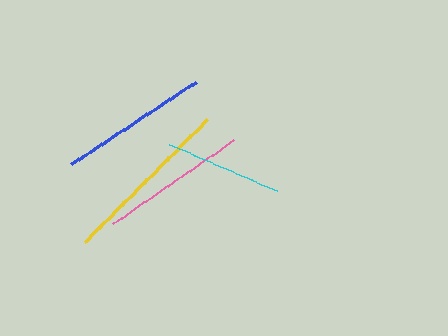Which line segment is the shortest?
The cyan line is the shortest at approximately 118 pixels.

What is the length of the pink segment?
The pink segment is approximately 147 pixels long.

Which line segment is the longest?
The yellow line is the longest at approximately 174 pixels.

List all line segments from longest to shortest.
From longest to shortest: yellow, blue, pink, cyan.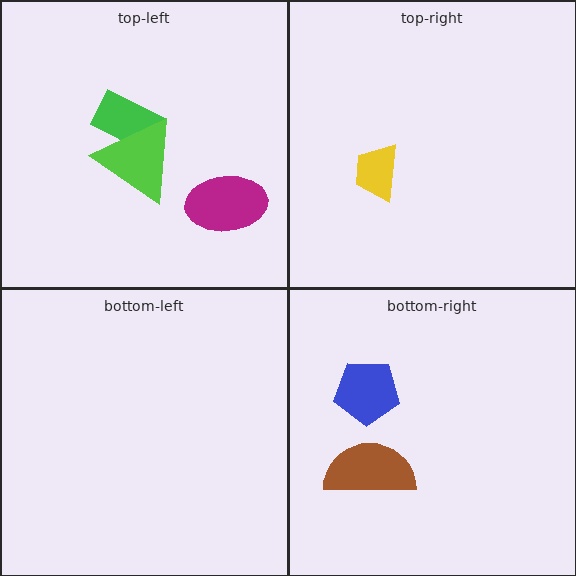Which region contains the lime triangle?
The top-left region.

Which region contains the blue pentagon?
The bottom-right region.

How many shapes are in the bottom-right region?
2.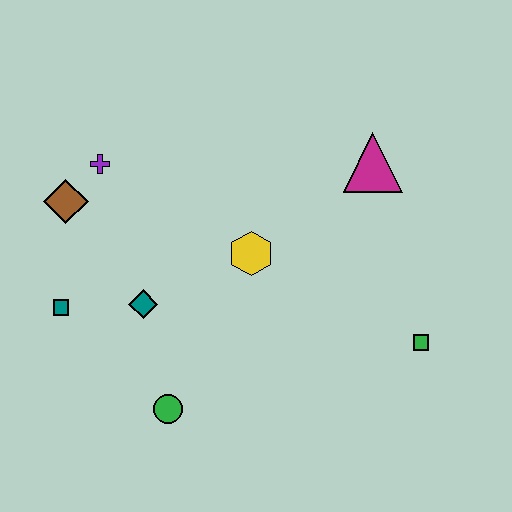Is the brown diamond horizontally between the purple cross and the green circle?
No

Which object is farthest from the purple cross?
The green square is farthest from the purple cross.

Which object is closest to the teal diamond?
The teal square is closest to the teal diamond.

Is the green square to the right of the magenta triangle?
Yes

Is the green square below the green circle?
No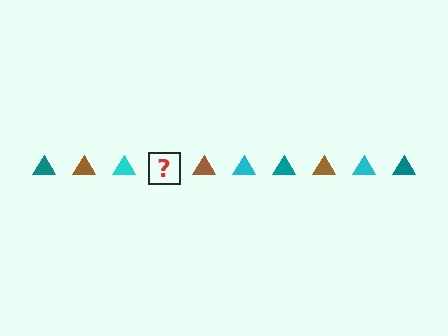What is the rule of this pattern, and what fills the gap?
The rule is that the pattern cycles through teal, brown, cyan triangles. The gap should be filled with a teal triangle.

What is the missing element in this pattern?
The missing element is a teal triangle.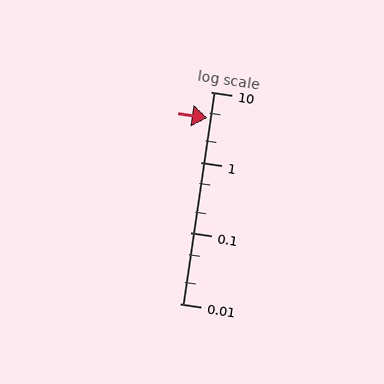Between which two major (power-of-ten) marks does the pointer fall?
The pointer is between 1 and 10.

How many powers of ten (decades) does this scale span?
The scale spans 3 decades, from 0.01 to 10.